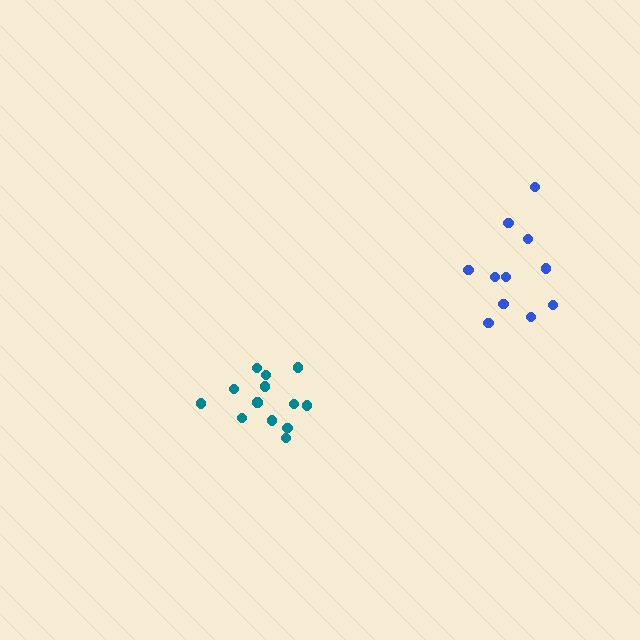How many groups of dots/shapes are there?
There are 2 groups.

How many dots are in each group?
Group 1: 12 dots, Group 2: 13 dots (25 total).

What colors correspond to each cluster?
The clusters are colored: blue, teal.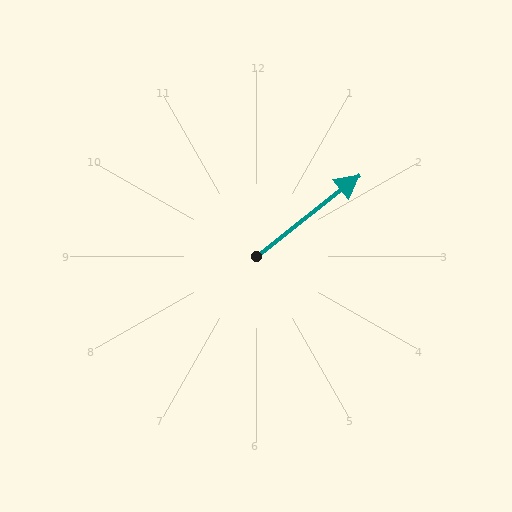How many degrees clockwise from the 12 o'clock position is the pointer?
Approximately 52 degrees.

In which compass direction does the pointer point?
Northeast.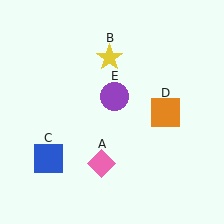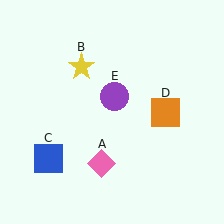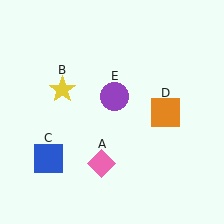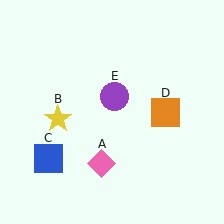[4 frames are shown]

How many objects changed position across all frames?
1 object changed position: yellow star (object B).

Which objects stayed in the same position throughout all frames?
Pink diamond (object A) and blue square (object C) and orange square (object D) and purple circle (object E) remained stationary.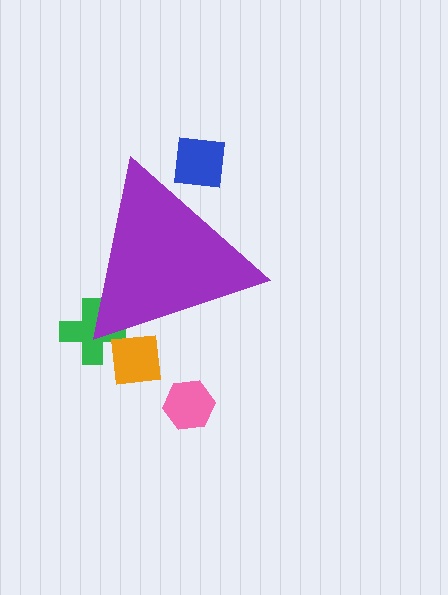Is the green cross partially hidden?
Yes, the green cross is partially hidden behind the purple triangle.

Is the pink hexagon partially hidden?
No, the pink hexagon is fully visible.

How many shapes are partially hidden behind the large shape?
3 shapes are partially hidden.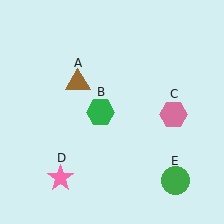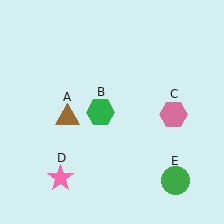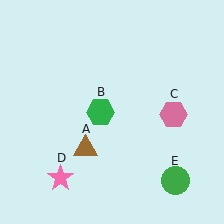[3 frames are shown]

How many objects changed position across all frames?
1 object changed position: brown triangle (object A).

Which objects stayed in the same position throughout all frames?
Green hexagon (object B) and pink hexagon (object C) and pink star (object D) and green circle (object E) remained stationary.